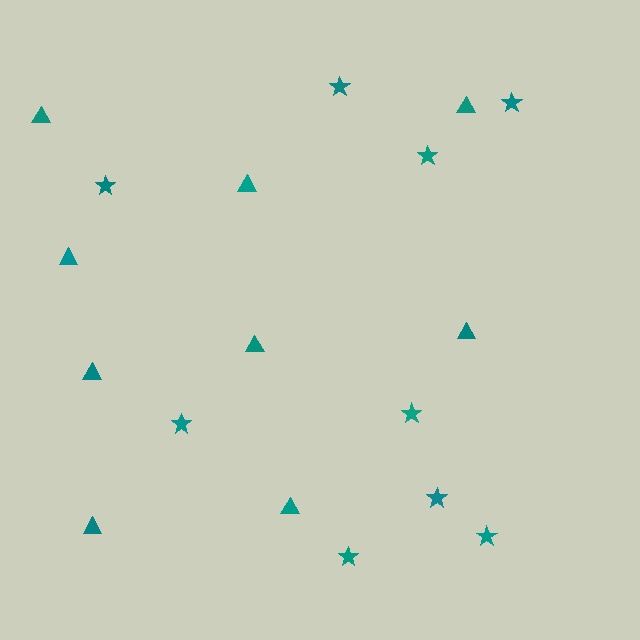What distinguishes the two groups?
There are 2 groups: one group of triangles (9) and one group of stars (9).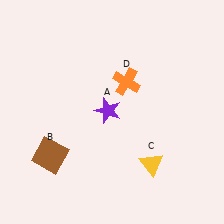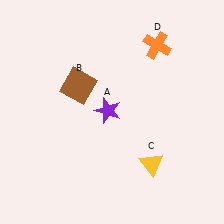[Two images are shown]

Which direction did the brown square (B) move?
The brown square (B) moved up.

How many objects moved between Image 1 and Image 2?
2 objects moved between the two images.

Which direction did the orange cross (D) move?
The orange cross (D) moved up.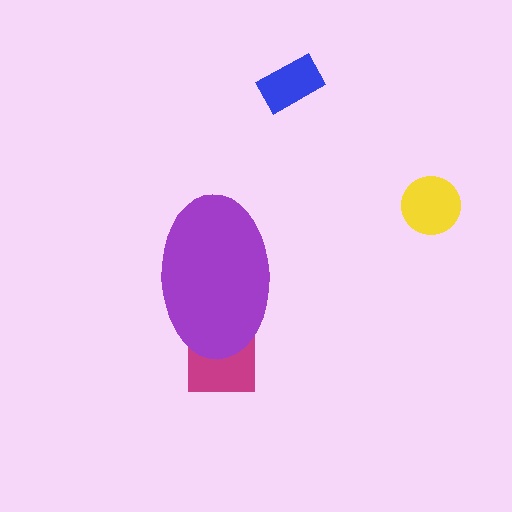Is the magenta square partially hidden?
Yes, the magenta square is partially hidden behind the purple ellipse.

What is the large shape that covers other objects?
A purple ellipse.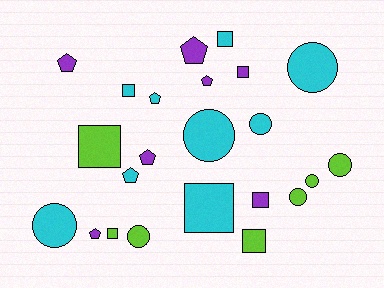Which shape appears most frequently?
Circle, with 8 objects.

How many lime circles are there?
There are 4 lime circles.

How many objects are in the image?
There are 23 objects.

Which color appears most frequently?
Cyan, with 9 objects.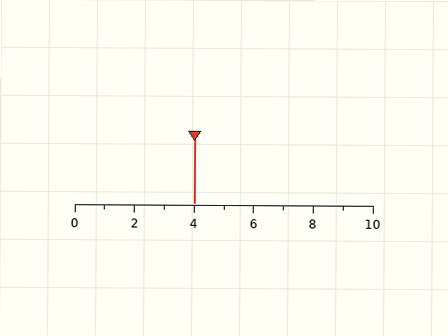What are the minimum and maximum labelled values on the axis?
The axis runs from 0 to 10.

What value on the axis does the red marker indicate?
The marker indicates approximately 4.